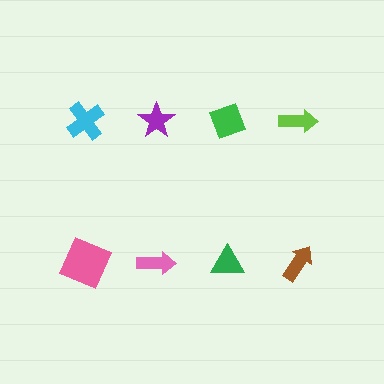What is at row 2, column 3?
A green triangle.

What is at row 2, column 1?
A pink square.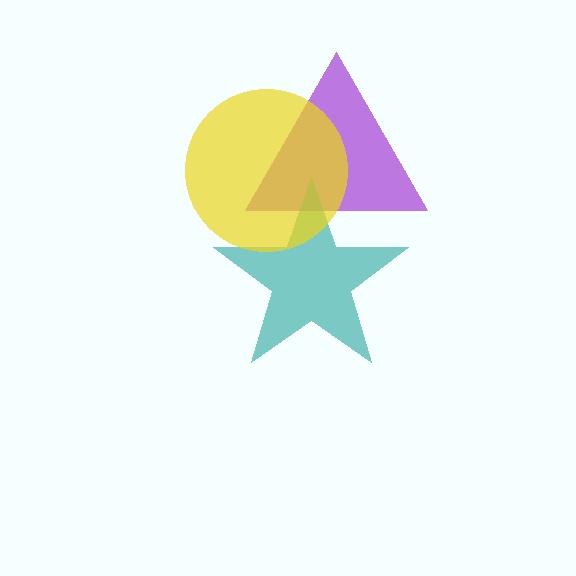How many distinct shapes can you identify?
There are 3 distinct shapes: a purple triangle, a teal star, a yellow circle.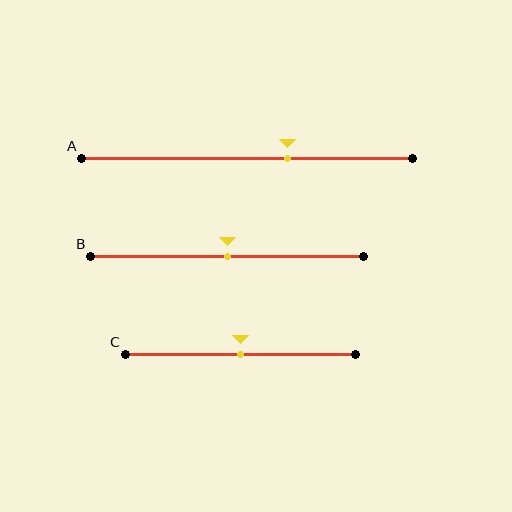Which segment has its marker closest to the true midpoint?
Segment B has its marker closest to the true midpoint.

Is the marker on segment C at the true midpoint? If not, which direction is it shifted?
Yes, the marker on segment C is at the true midpoint.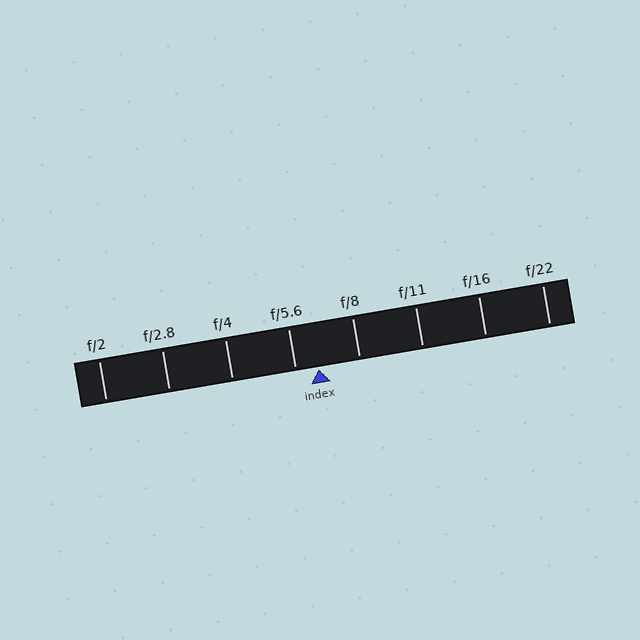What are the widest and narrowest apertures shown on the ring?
The widest aperture shown is f/2 and the narrowest is f/22.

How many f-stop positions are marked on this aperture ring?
There are 8 f-stop positions marked.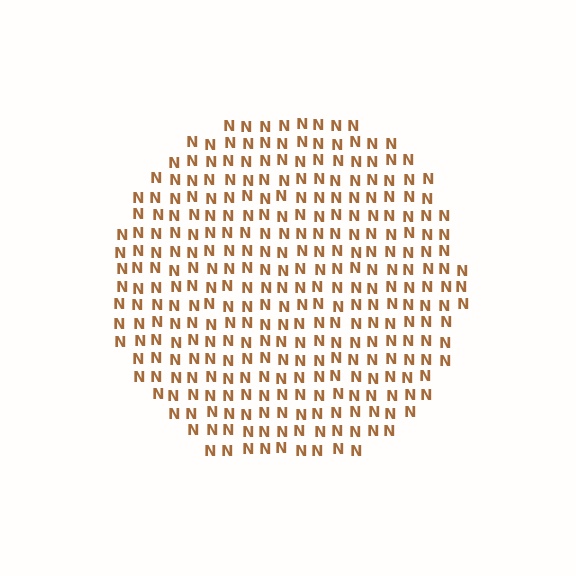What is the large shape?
The large shape is a circle.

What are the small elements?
The small elements are letter N's.